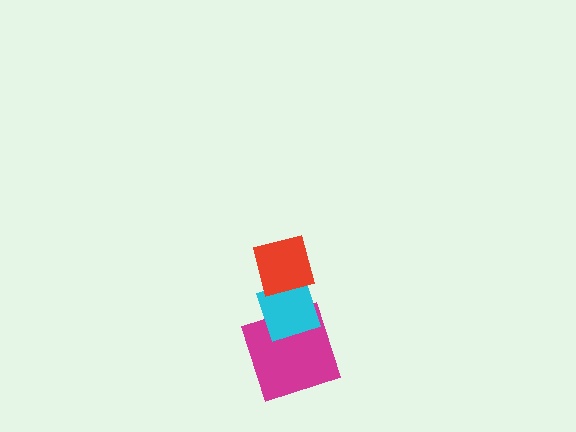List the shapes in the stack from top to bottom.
From top to bottom: the red square, the cyan diamond, the magenta square.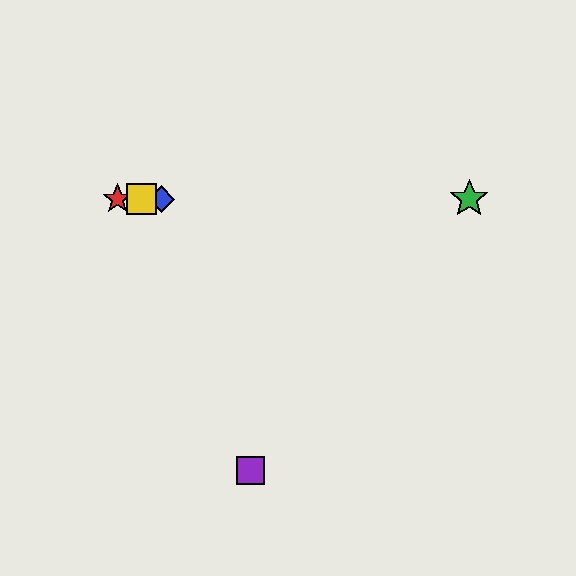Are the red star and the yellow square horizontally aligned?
Yes, both are at y≈199.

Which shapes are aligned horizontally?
The red star, the blue diamond, the green star, the yellow square are aligned horizontally.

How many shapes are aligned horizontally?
4 shapes (the red star, the blue diamond, the green star, the yellow square) are aligned horizontally.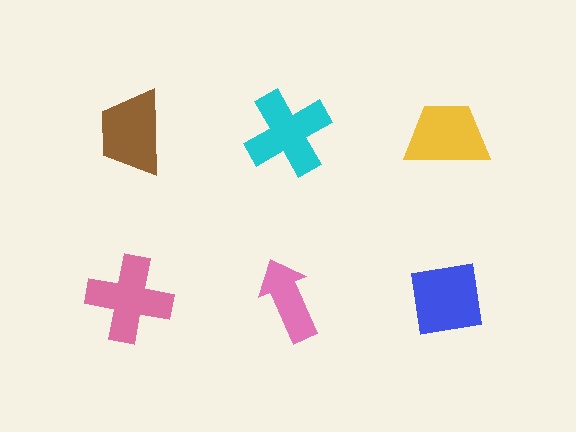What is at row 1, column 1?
A brown trapezoid.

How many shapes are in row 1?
3 shapes.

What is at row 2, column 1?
A pink cross.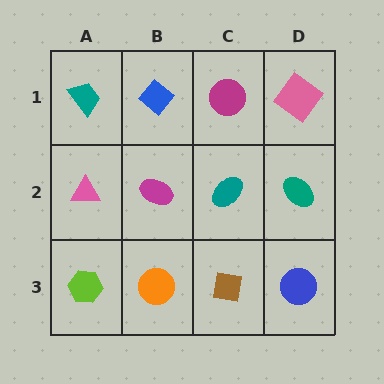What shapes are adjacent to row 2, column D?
A pink diamond (row 1, column D), a blue circle (row 3, column D), a teal ellipse (row 2, column C).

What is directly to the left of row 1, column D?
A magenta circle.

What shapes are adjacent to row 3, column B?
A magenta ellipse (row 2, column B), a lime hexagon (row 3, column A), a brown square (row 3, column C).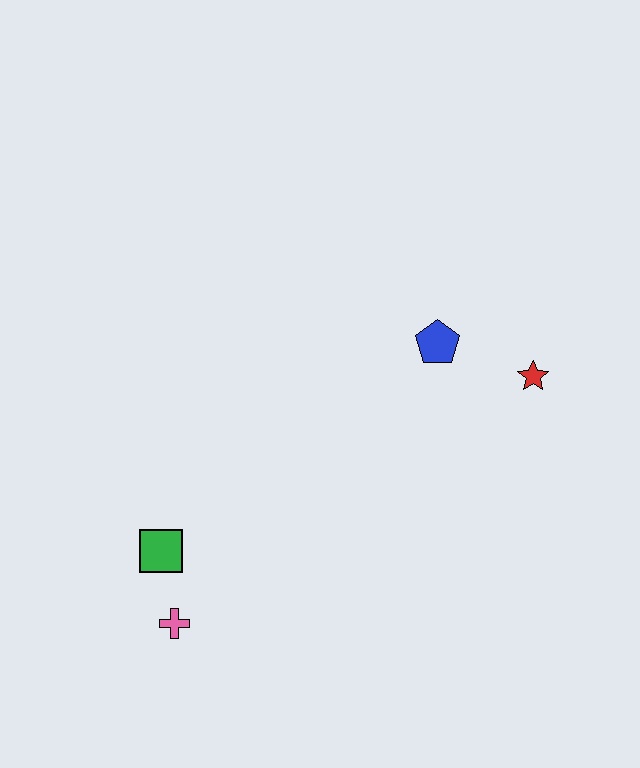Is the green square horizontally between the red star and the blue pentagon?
No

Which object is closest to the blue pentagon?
The red star is closest to the blue pentagon.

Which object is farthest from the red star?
The pink cross is farthest from the red star.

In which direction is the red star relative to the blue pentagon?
The red star is to the right of the blue pentagon.